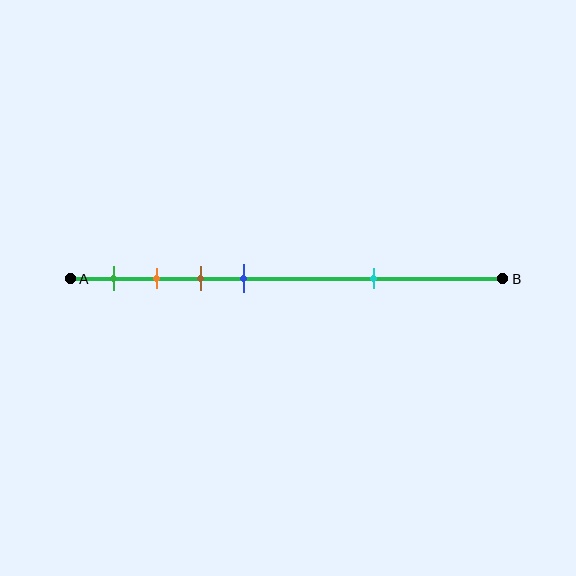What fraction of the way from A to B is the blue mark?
The blue mark is approximately 40% (0.4) of the way from A to B.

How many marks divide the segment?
There are 5 marks dividing the segment.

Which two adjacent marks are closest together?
The orange and brown marks are the closest adjacent pair.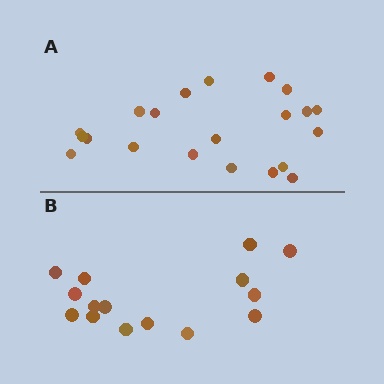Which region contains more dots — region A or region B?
Region A (the top region) has more dots.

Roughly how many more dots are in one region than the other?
Region A has about 6 more dots than region B.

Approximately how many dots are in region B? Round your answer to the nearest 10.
About 20 dots. (The exact count is 15, which rounds to 20.)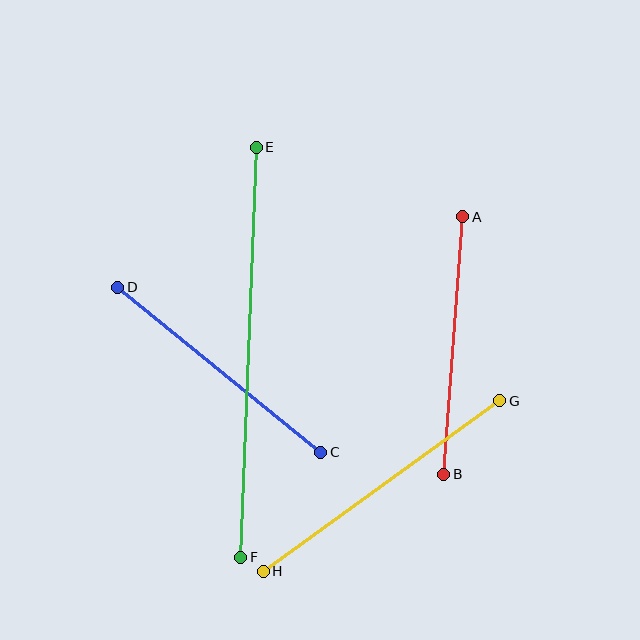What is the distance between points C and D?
The distance is approximately 262 pixels.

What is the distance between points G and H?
The distance is approximately 291 pixels.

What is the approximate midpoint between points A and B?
The midpoint is at approximately (453, 346) pixels.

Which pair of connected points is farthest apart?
Points E and F are farthest apart.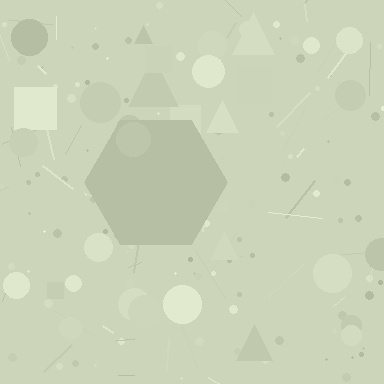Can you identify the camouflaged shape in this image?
The camouflaged shape is a hexagon.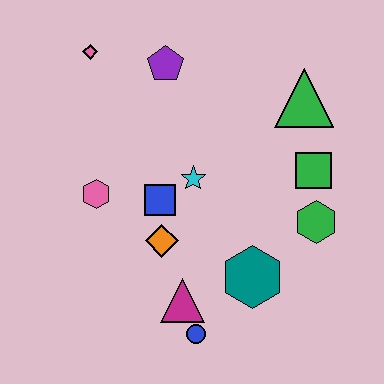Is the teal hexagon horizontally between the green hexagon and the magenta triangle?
Yes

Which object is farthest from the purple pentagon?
The blue circle is farthest from the purple pentagon.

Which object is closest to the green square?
The green hexagon is closest to the green square.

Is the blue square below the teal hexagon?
No